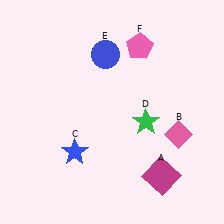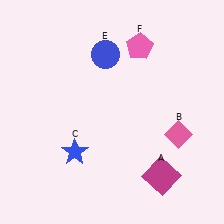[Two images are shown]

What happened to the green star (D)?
The green star (D) was removed in Image 2. It was in the bottom-right area of Image 1.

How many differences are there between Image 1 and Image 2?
There is 1 difference between the two images.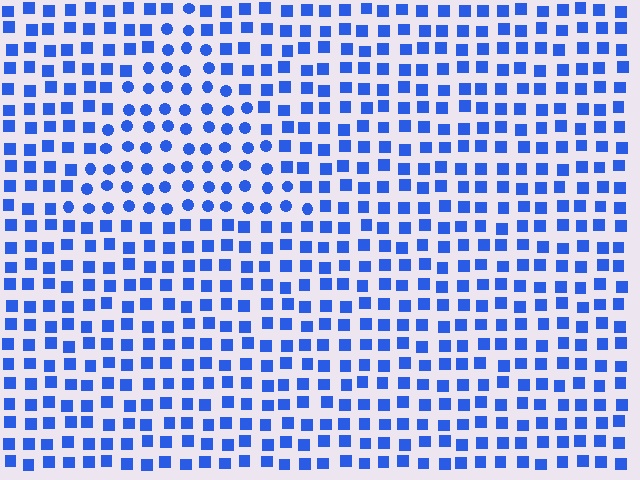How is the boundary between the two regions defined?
The boundary is defined by a change in element shape: circles inside vs. squares outside. All elements share the same color and spacing.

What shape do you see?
I see a triangle.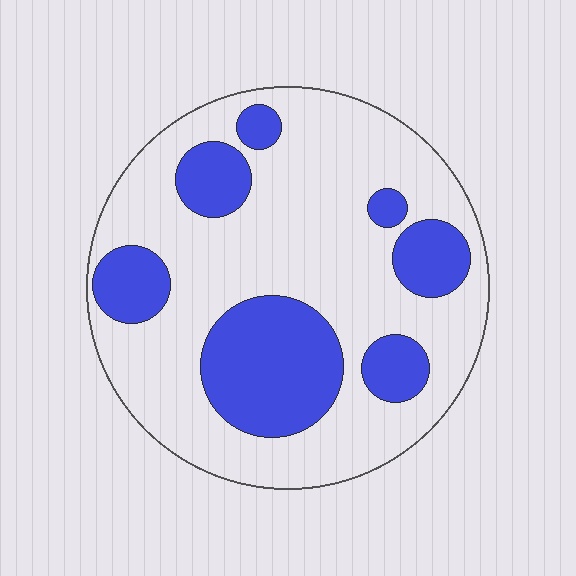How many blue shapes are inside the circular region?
7.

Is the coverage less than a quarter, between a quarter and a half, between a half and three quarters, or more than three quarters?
Between a quarter and a half.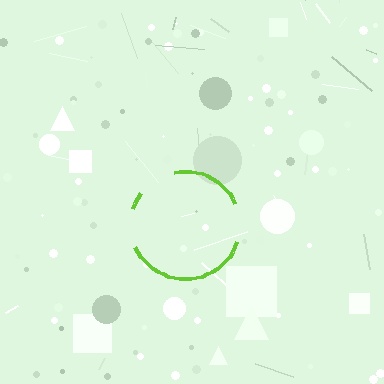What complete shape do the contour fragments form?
The contour fragments form a circle.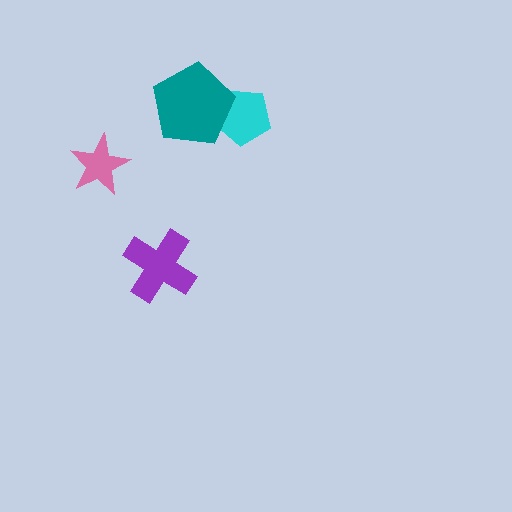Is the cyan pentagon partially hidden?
Yes, it is partially covered by another shape.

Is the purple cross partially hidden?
No, no other shape covers it.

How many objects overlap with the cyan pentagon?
1 object overlaps with the cyan pentagon.